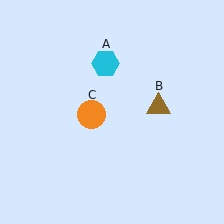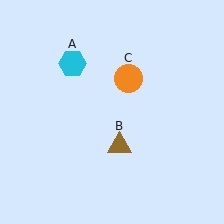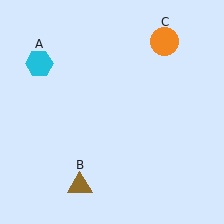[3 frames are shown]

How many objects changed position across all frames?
3 objects changed position: cyan hexagon (object A), brown triangle (object B), orange circle (object C).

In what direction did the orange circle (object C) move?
The orange circle (object C) moved up and to the right.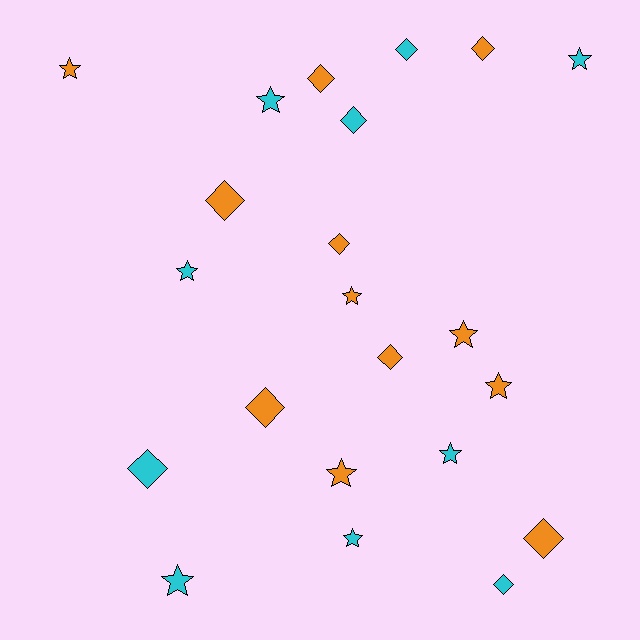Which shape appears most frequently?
Diamond, with 11 objects.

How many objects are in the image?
There are 22 objects.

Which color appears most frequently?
Orange, with 12 objects.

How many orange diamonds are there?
There are 7 orange diamonds.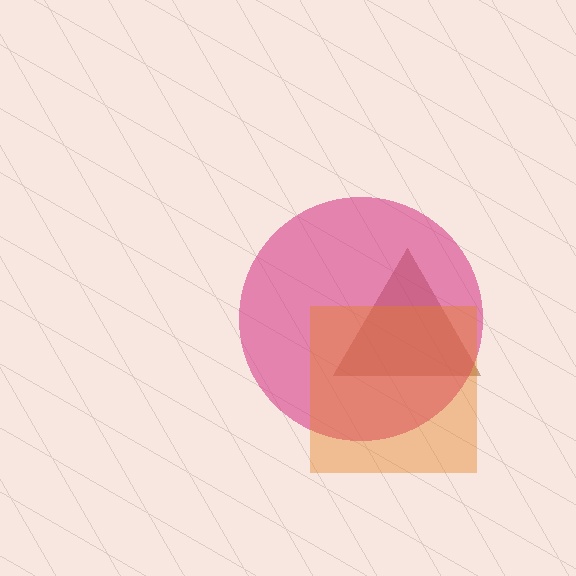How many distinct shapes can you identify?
There are 3 distinct shapes: a brown triangle, a magenta circle, an orange square.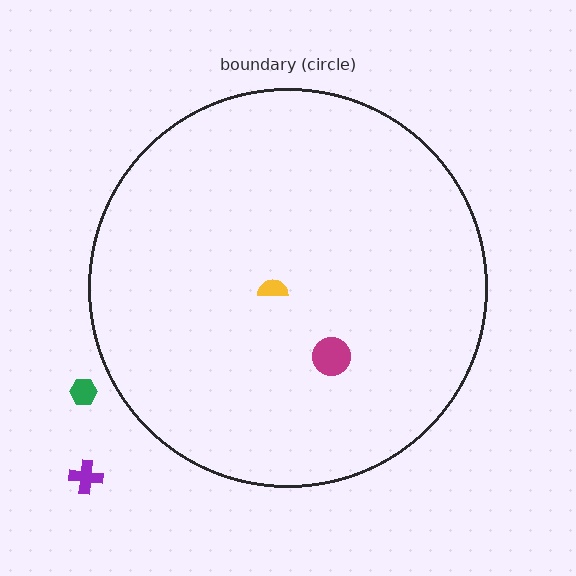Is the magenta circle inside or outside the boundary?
Inside.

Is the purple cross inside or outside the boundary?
Outside.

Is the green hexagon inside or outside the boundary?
Outside.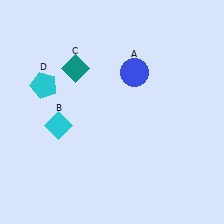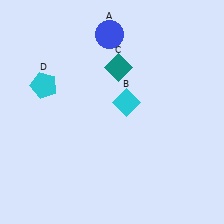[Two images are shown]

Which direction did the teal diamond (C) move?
The teal diamond (C) moved right.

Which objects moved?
The objects that moved are: the blue circle (A), the cyan diamond (B), the teal diamond (C).